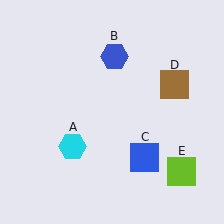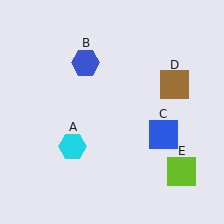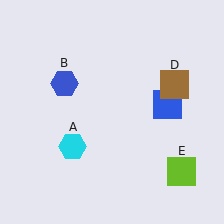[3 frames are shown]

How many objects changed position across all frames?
2 objects changed position: blue hexagon (object B), blue square (object C).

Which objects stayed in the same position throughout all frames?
Cyan hexagon (object A) and brown square (object D) and lime square (object E) remained stationary.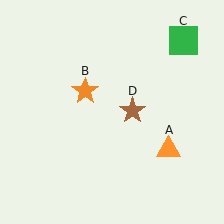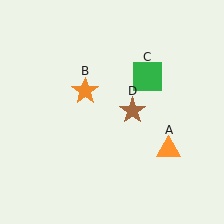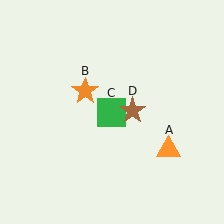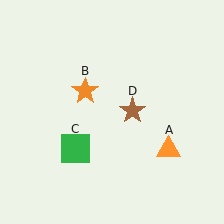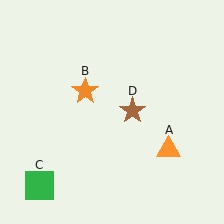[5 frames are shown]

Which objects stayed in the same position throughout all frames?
Orange triangle (object A) and orange star (object B) and brown star (object D) remained stationary.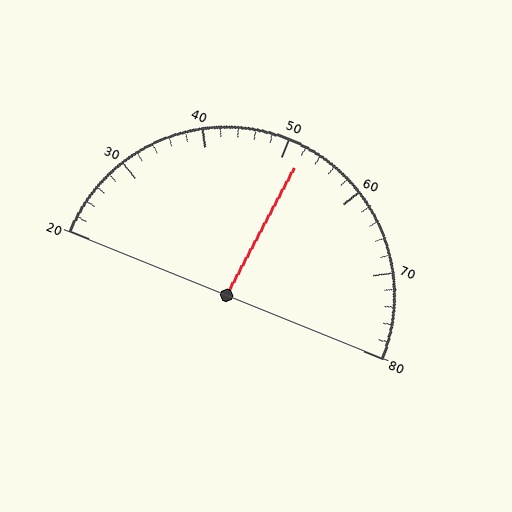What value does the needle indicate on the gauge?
The needle indicates approximately 52.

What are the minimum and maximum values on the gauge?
The gauge ranges from 20 to 80.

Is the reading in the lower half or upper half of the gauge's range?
The reading is in the upper half of the range (20 to 80).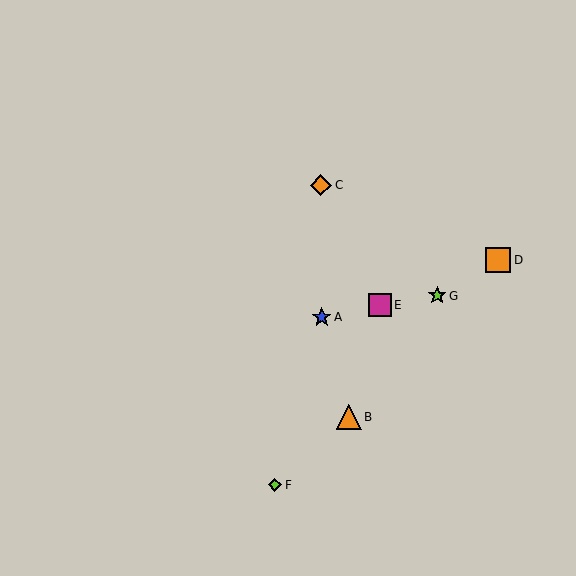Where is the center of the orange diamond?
The center of the orange diamond is at (321, 185).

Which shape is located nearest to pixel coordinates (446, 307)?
The lime star (labeled G) at (437, 296) is nearest to that location.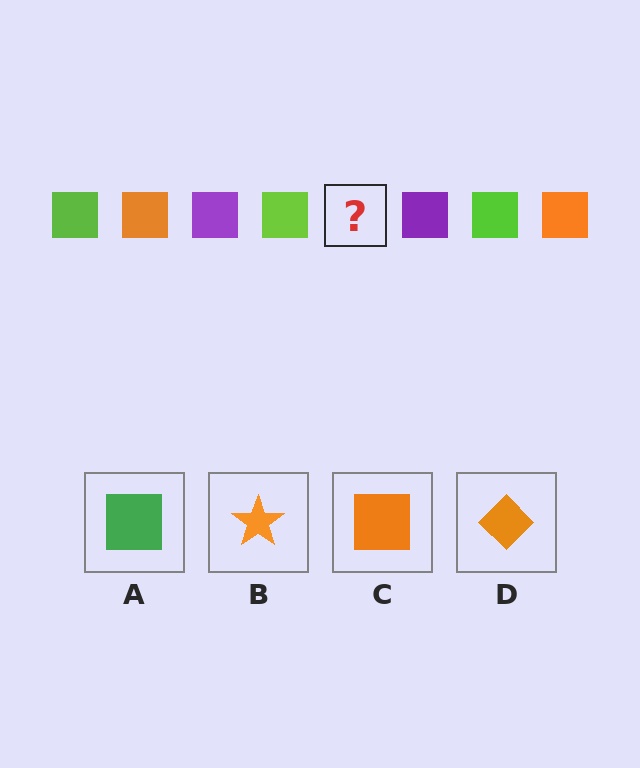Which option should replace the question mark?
Option C.